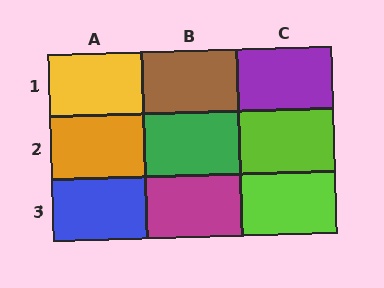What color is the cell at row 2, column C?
Lime.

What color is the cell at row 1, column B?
Brown.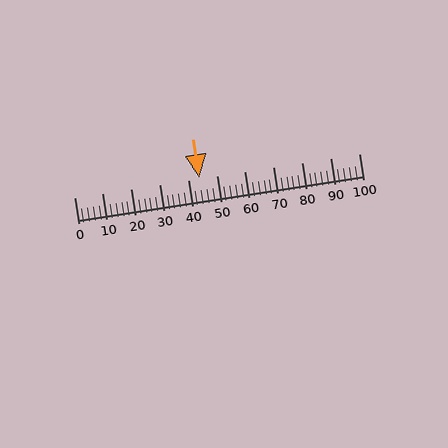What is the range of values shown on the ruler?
The ruler shows values from 0 to 100.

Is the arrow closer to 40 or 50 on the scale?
The arrow is closer to 40.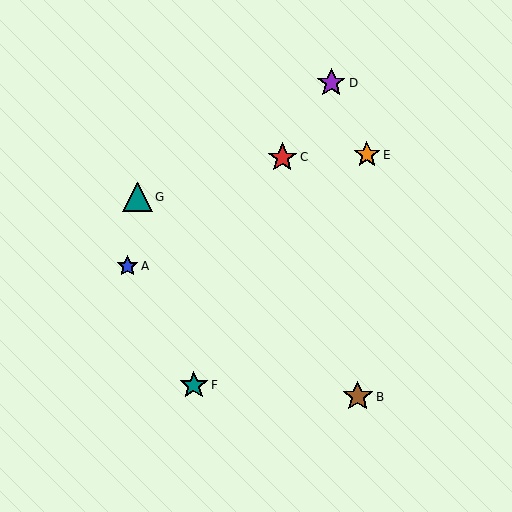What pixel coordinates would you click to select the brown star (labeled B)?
Click at (358, 397) to select the brown star B.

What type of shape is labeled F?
Shape F is a teal star.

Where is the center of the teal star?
The center of the teal star is at (194, 385).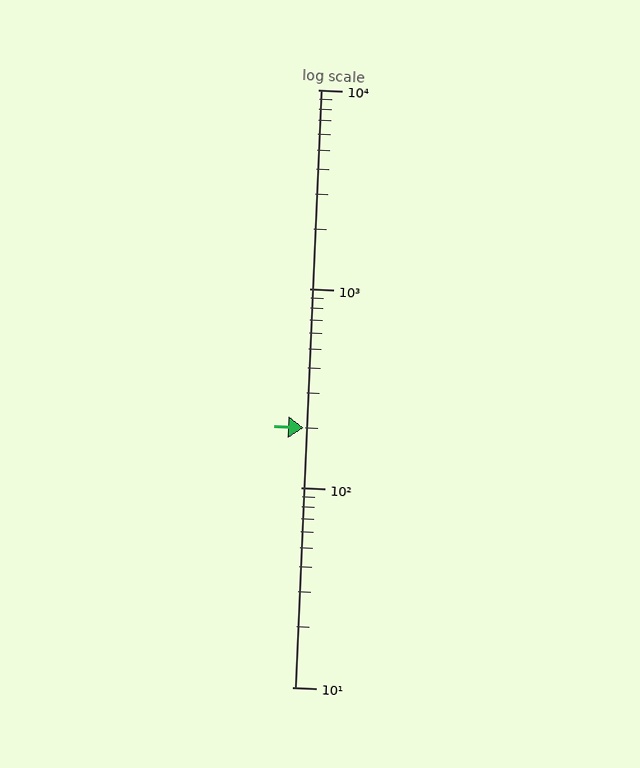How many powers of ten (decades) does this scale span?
The scale spans 3 decades, from 10 to 10000.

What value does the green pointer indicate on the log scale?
The pointer indicates approximately 200.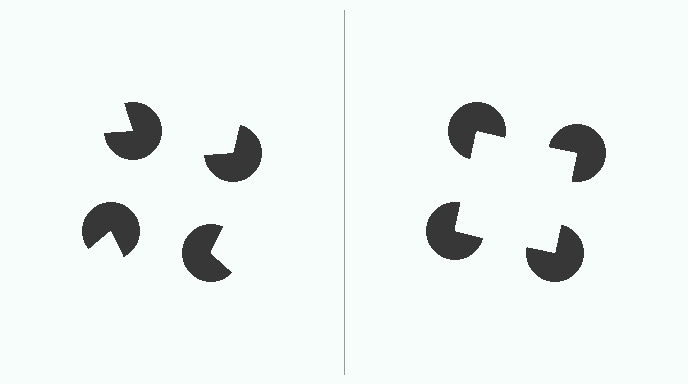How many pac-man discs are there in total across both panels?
8 — 4 on each side.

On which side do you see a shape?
An illusory square appears on the right side. On the left side the wedge cuts are rotated, so no coherent shape forms.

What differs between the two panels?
The pac-man discs are positioned identically on both sides; only the wedge orientations differ. On the right they align to a square; on the left they are misaligned.